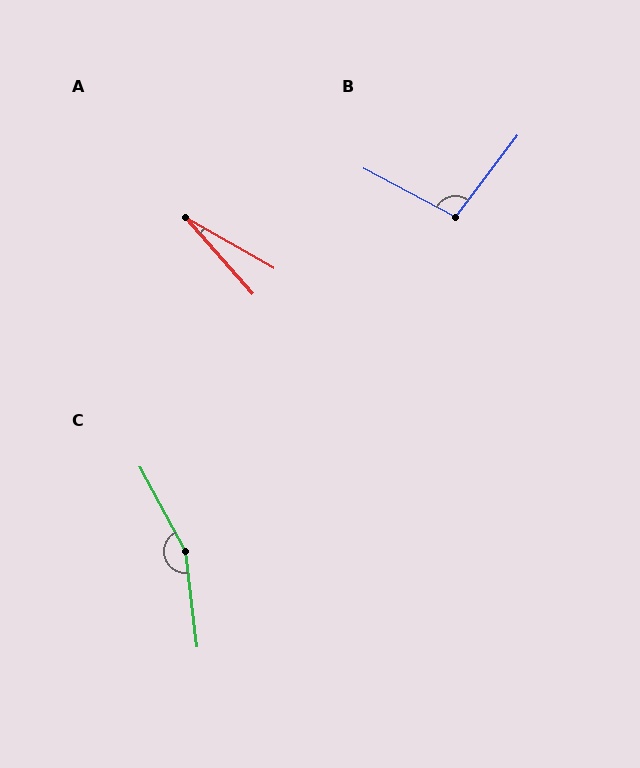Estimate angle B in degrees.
Approximately 99 degrees.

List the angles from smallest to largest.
A (19°), B (99°), C (158°).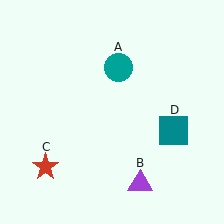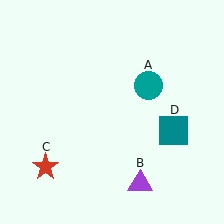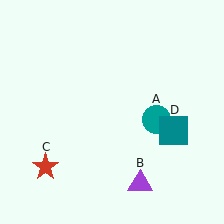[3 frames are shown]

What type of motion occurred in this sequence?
The teal circle (object A) rotated clockwise around the center of the scene.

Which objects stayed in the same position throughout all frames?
Purple triangle (object B) and red star (object C) and teal square (object D) remained stationary.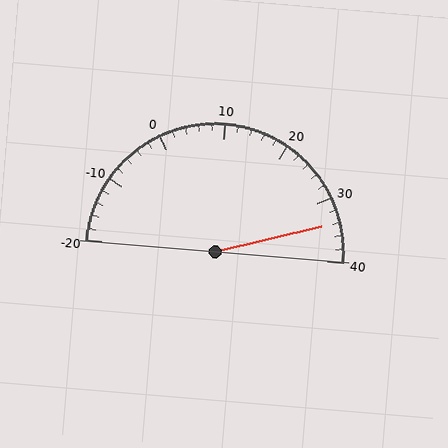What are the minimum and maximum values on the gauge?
The gauge ranges from -20 to 40.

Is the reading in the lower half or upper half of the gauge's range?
The reading is in the upper half of the range (-20 to 40).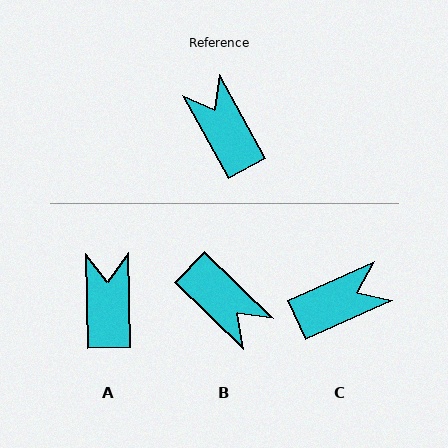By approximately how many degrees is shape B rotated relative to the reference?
Approximately 163 degrees clockwise.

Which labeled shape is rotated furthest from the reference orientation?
B, about 163 degrees away.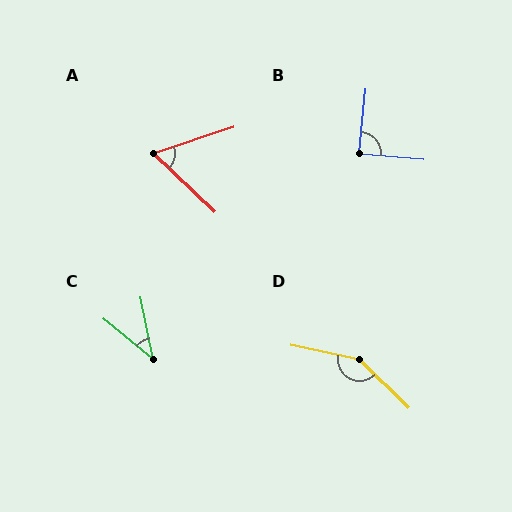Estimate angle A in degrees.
Approximately 61 degrees.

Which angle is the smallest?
C, at approximately 40 degrees.